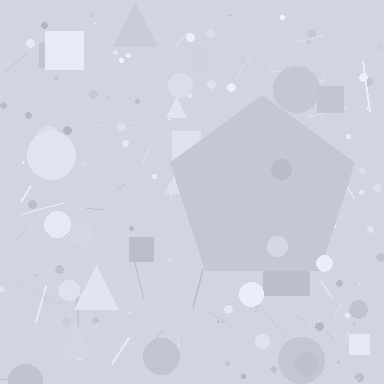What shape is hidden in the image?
A pentagon is hidden in the image.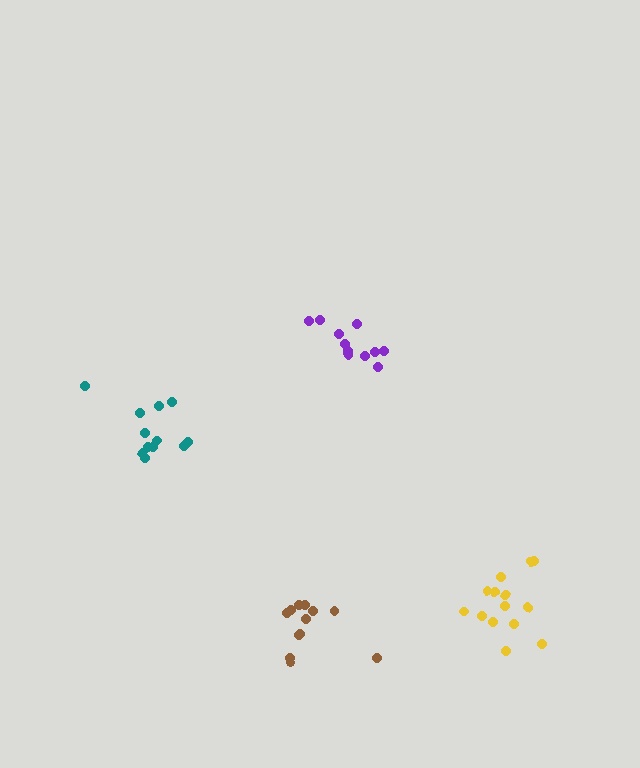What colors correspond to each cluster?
The clusters are colored: teal, yellow, brown, purple.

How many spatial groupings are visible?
There are 4 spatial groupings.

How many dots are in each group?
Group 1: 12 dots, Group 2: 14 dots, Group 3: 12 dots, Group 4: 12 dots (50 total).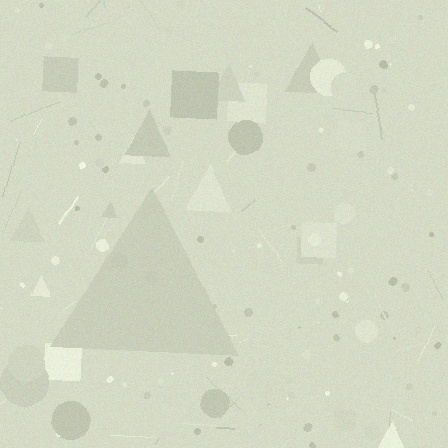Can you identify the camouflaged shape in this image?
The camouflaged shape is a triangle.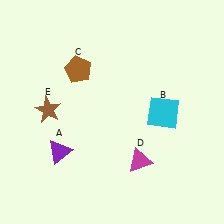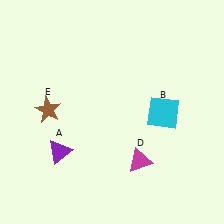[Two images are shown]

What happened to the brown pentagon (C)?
The brown pentagon (C) was removed in Image 2. It was in the top-left area of Image 1.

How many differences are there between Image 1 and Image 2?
There is 1 difference between the two images.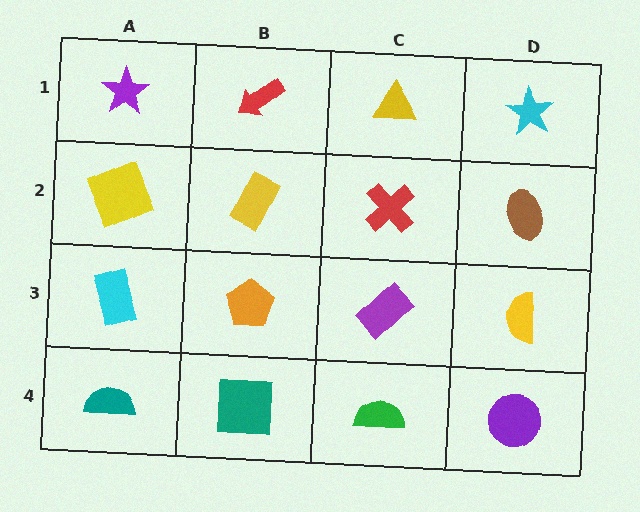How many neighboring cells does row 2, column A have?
3.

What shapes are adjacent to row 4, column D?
A yellow semicircle (row 3, column D), a green semicircle (row 4, column C).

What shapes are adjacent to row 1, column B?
A yellow rectangle (row 2, column B), a purple star (row 1, column A), a yellow triangle (row 1, column C).